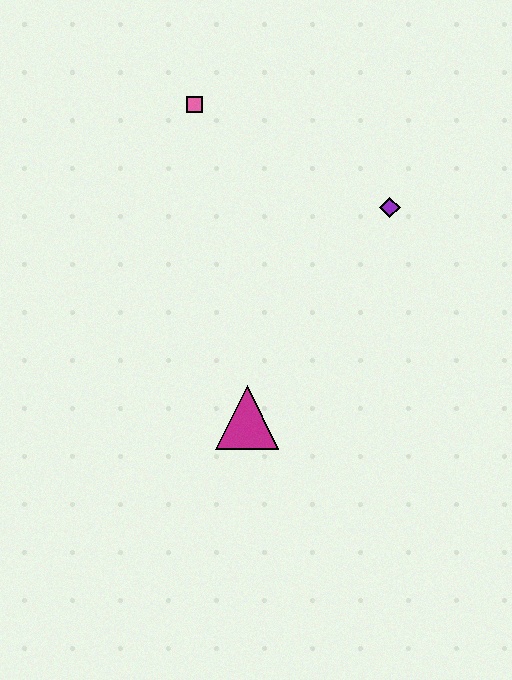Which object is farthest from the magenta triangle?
The pink square is farthest from the magenta triangle.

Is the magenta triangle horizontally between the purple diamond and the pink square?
Yes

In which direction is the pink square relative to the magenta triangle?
The pink square is above the magenta triangle.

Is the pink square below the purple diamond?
No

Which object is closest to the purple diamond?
The pink square is closest to the purple diamond.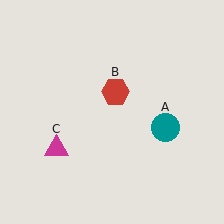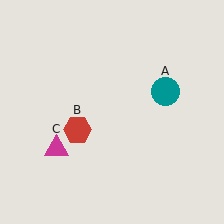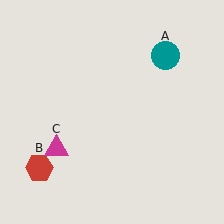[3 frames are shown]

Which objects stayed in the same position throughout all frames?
Magenta triangle (object C) remained stationary.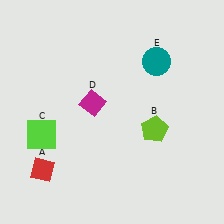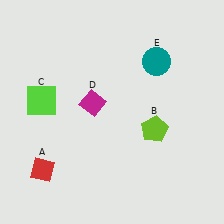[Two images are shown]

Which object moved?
The lime square (C) moved up.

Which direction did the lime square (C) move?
The lime square (C) moved up.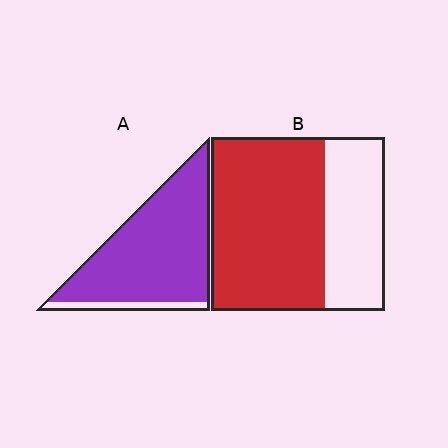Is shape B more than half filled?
Yes.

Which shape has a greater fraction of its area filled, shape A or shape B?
Shape A.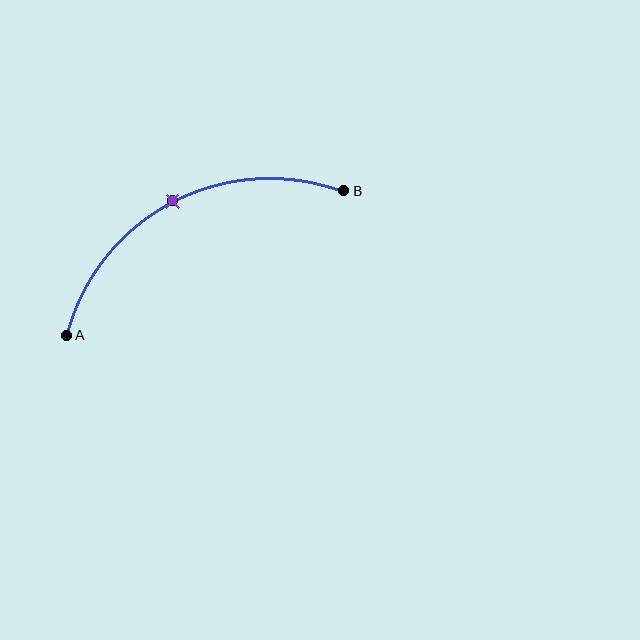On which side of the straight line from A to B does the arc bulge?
The arc bulges above the straight line connecting A and B.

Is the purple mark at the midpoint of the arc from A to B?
Yes. The purple mark lies on the arc at equal arc-length from both A and B — it is the arc midpoint.